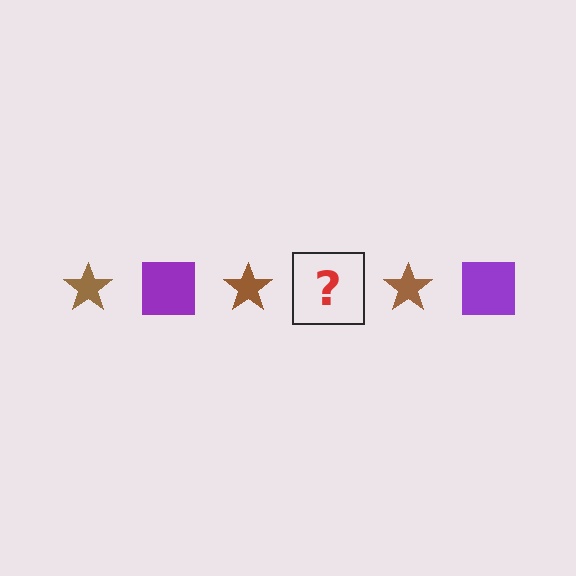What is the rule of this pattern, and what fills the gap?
The rule is that the pattern alternates between brown star and purple square. The gap should be filled with a purple square.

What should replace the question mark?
The question mark should be replaced with a purple square.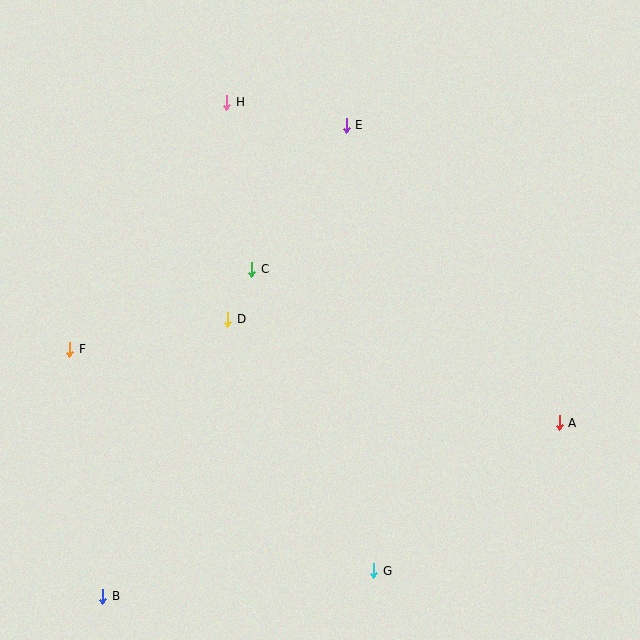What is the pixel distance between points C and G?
The distance between C and G is 325 pixels.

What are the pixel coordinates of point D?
Point D is at (228, 319).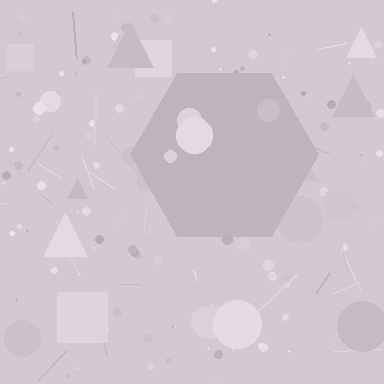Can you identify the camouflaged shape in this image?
The camouflaged shape is a hexagon.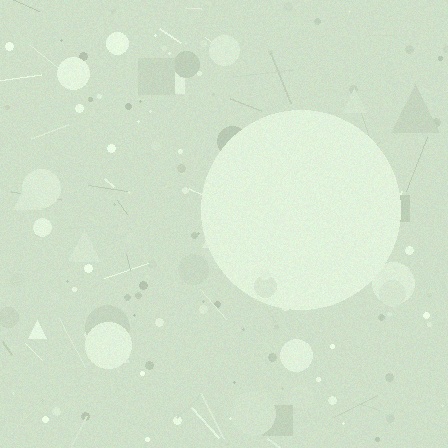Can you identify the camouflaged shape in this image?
The camouflaged shape is a circle.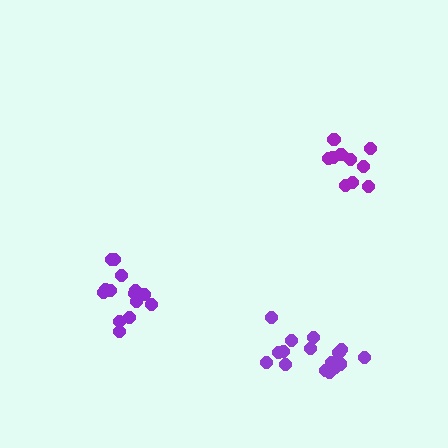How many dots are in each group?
Group 1: 15 dots, Group 2: 16 dots, Group 3: 10 dots (41 total).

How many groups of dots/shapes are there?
There are 3 groups.